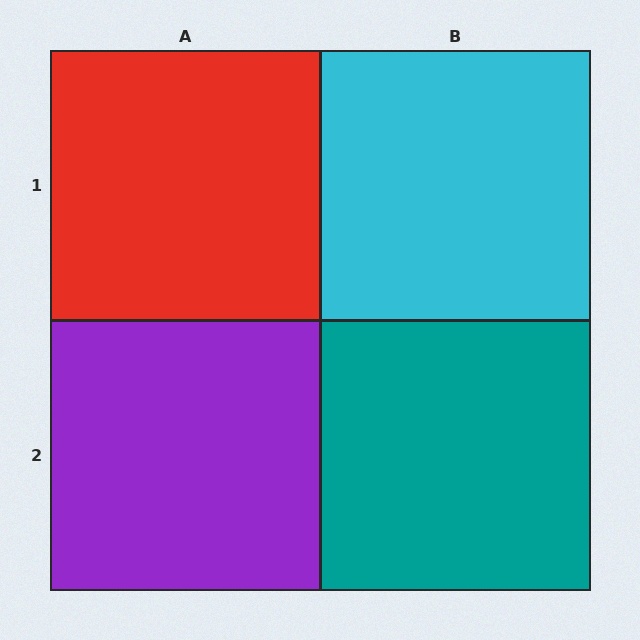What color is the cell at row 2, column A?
Purple.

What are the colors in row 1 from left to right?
Red, cyan.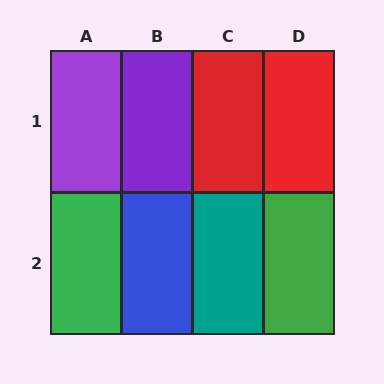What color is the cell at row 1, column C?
Red.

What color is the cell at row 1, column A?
Purple.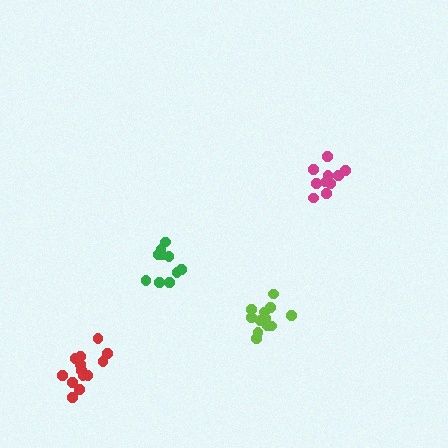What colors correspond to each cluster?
The clusters are colored: green, magenta, lime, red.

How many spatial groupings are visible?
There are 4 spatial groupings.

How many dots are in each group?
Group 1: 11 dots, Group 2: 10 dots, Group 3: 13 dots, Group 4: 13 dots (47 total).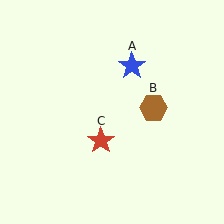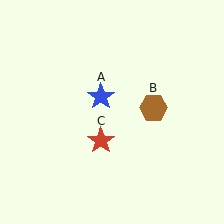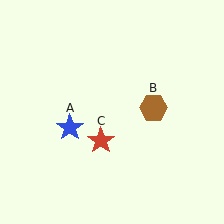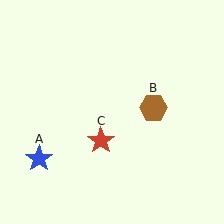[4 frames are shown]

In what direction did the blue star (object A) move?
The blue star (object A) moved down and to the left.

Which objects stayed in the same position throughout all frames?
Brown hexagon (object B) and red star (object C) remained stationary.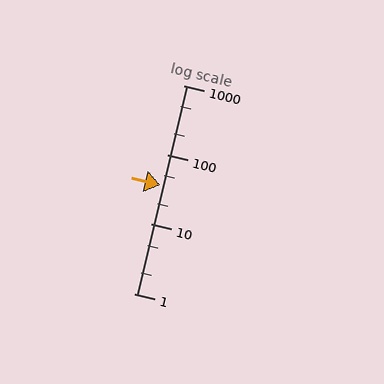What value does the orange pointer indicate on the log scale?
The pointer indicates approximately 36.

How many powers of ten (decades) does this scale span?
The scale spans 3 decades, from 1 to 1000.